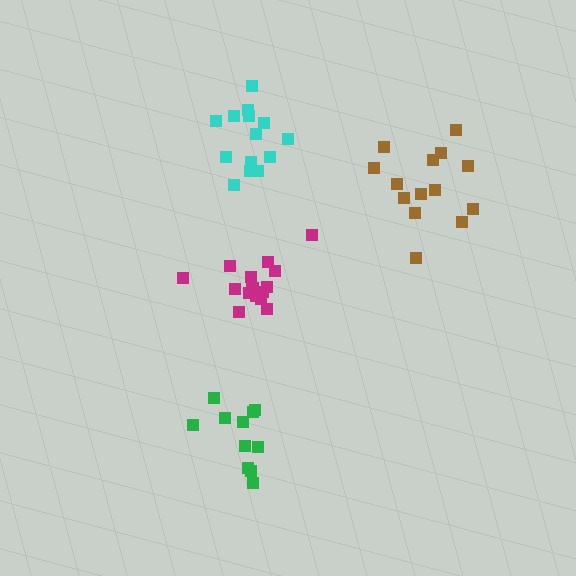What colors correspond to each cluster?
The clusters are colored: green, brown, cyan, magenta.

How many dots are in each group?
Group 1: 11 dots, Group 2: 14 dots, Group 3: 14 dots, Group 4: 15 dots (54 total).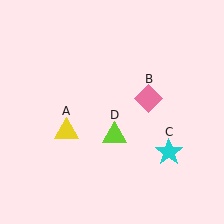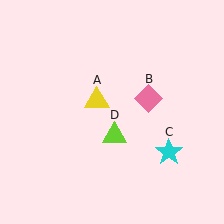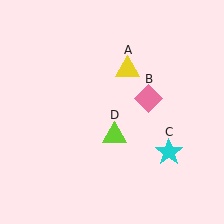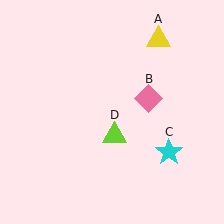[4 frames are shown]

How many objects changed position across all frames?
1 object changed position: yellow triangle (object A).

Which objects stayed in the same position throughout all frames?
Pink diamond (object B) and cyan star (object C) and lime triangle (object D) remained stationary.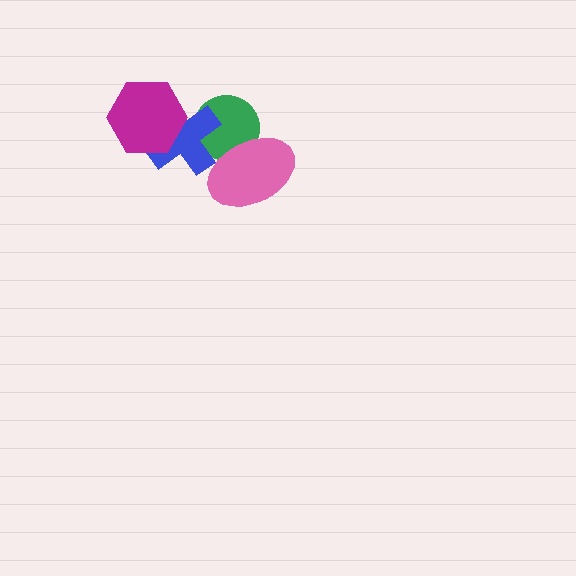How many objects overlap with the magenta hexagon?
1 object overlaps with the magenta hexagon.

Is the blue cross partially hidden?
Yes, it is partially covered by another shape.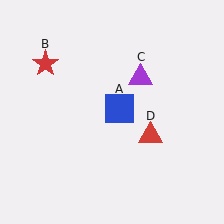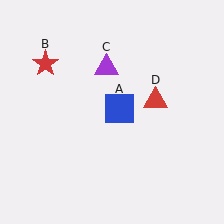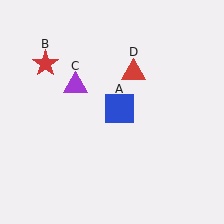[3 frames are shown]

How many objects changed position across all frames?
2 objects changed position: purple triangle (object C), red triangle (object D).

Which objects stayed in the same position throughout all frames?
Blue square (object A) and red star (object B) remained stationary.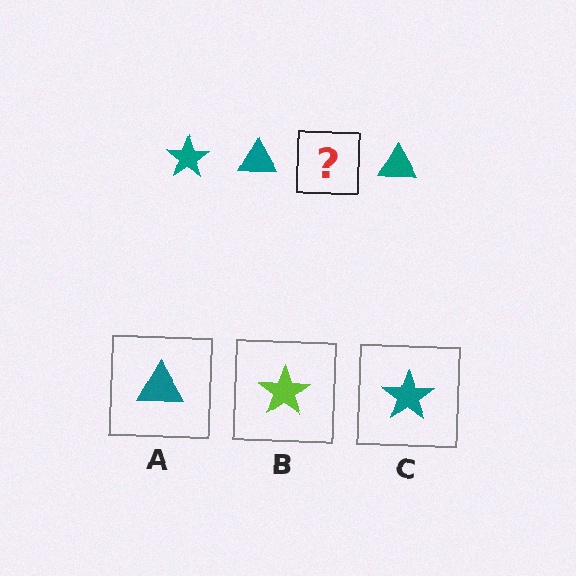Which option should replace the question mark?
Option C.